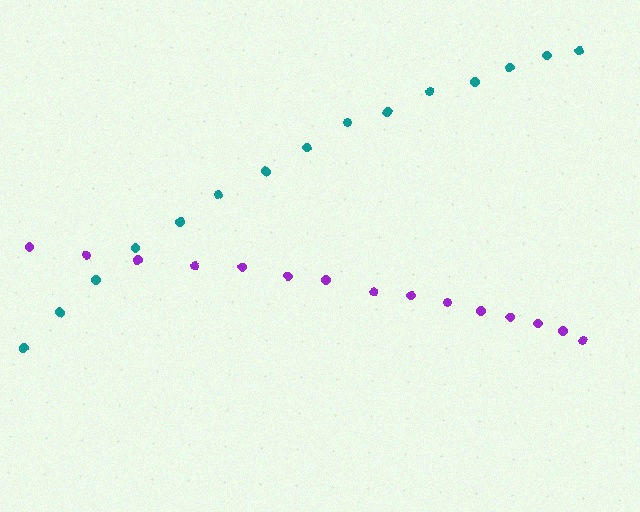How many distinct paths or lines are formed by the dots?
There are 2 distinct paths.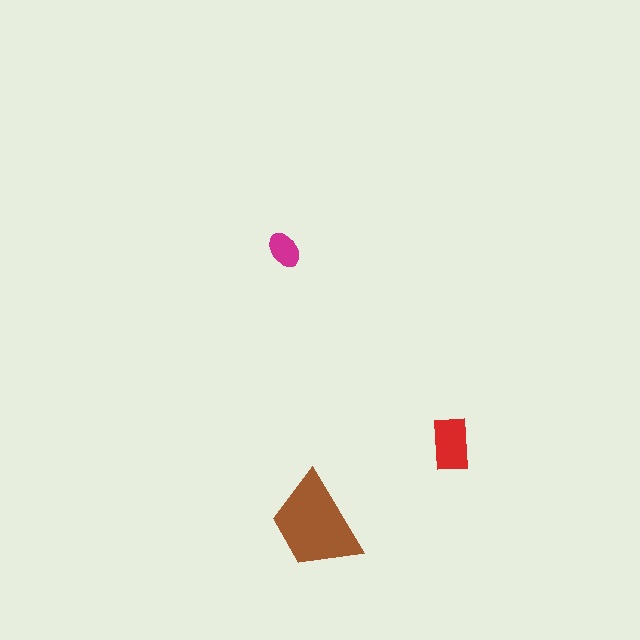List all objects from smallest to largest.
The magenta ellipse, the red rectangle, the brown trapezoid.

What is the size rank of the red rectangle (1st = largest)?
2nd.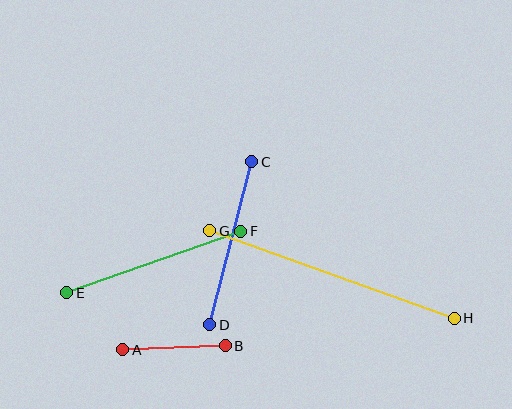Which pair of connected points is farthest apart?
Points G and H are farthest apart.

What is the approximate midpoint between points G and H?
The midpoint is at approximately (332, 274) pixels.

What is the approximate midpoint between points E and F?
The midpoint is at approximately (154, 262) pixels.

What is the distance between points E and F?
The distance is approximately 185 pixels.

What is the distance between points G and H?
The distance is approximately 260 pixels.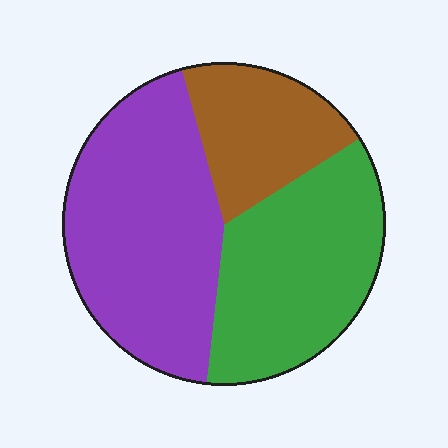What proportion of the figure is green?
Green covers 36% of the figure.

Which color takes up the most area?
Purple, at roughly 45%.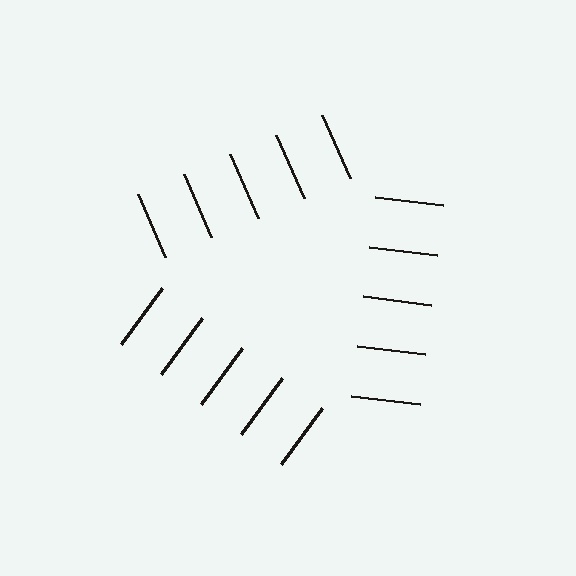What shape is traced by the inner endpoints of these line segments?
An illusory triangle — the line segments terminate on its edges but no continuous stroke is drawn.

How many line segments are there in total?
15 — 5 along each of the 3 edges.